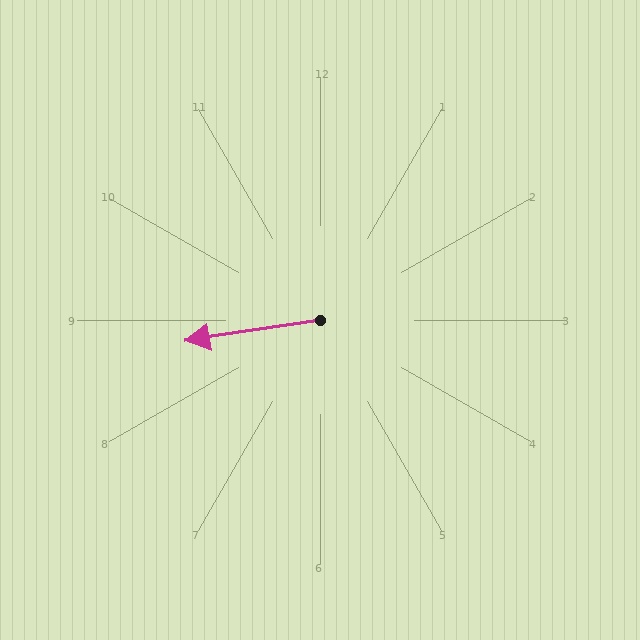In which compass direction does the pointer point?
West.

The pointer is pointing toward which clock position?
Roughly 9 o'clock.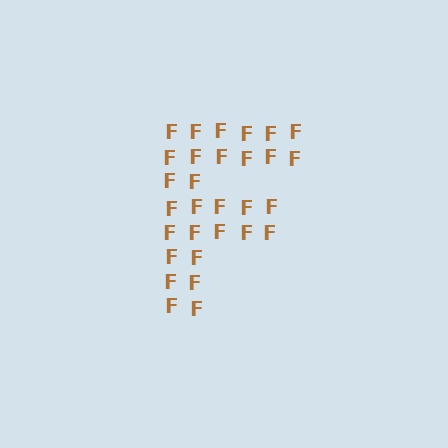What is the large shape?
The large shape is the letter F.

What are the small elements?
The small elements are letter F's.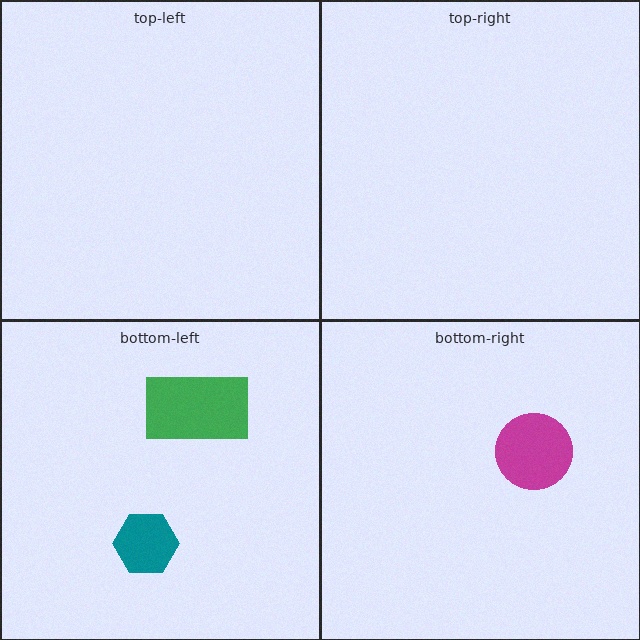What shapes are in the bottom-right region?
The magenta circle.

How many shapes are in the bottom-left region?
2.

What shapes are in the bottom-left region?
The teal hexagon, the green rectangle.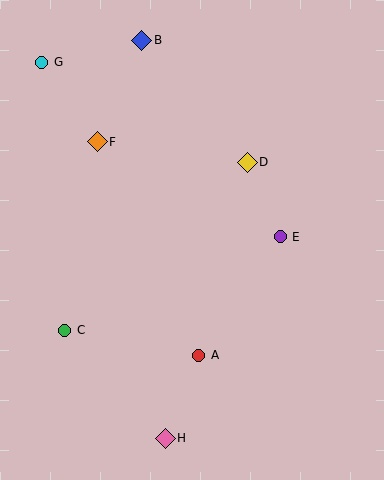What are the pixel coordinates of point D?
Point D is at (247, 162).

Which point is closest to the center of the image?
Point E at (280, 237) is closest to the center.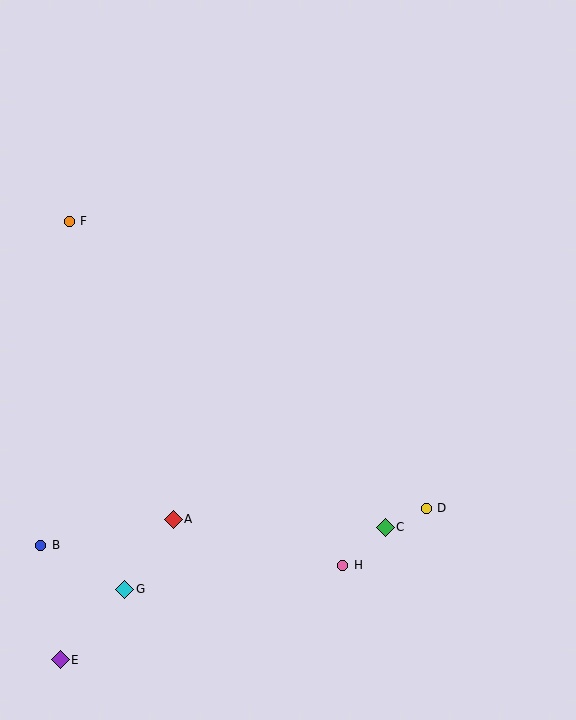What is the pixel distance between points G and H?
The distance between G and H is 219 pixels.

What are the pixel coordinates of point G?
Point G is at (125, 589).